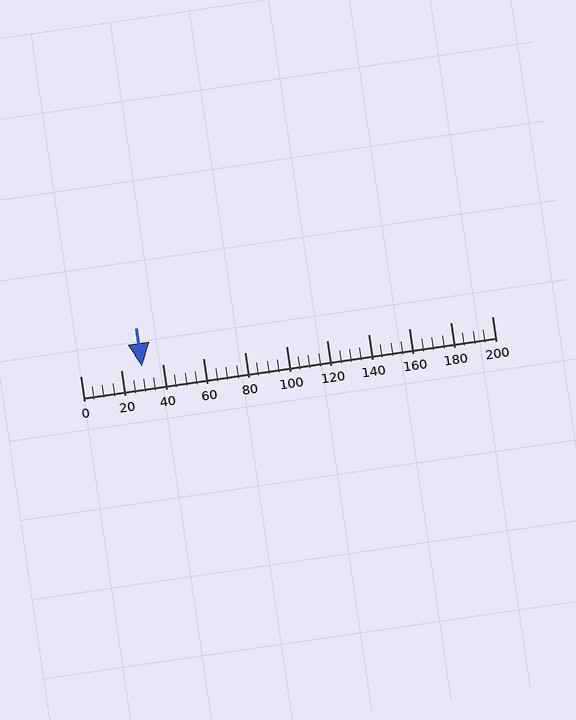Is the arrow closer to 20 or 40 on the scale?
The arrow is closer to 40.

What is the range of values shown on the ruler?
The ruler shows values from 0 to 200.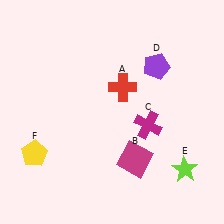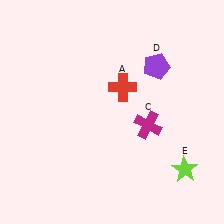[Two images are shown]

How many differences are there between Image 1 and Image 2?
There are 2 differences between the two images.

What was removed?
The yellow pentagon (F), the magenta square (B) were removed in Image 2.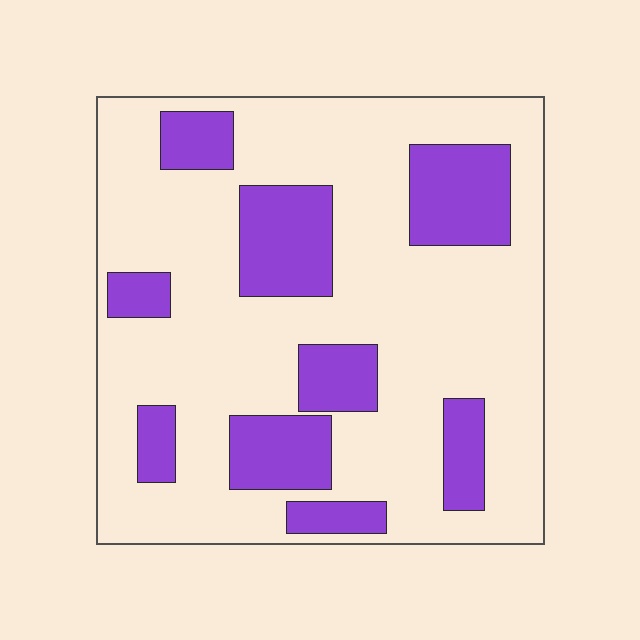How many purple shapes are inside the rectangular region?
9.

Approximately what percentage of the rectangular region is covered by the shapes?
Approximately 25%.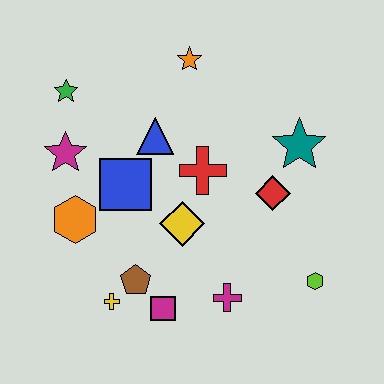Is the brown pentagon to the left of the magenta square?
Yes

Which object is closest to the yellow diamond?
The red cross is closest to the yellow diamond.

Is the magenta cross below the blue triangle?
Yes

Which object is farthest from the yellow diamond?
The green star is farthest from the yellow diamond.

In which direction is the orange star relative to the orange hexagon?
The orange star is above the orange hexagon.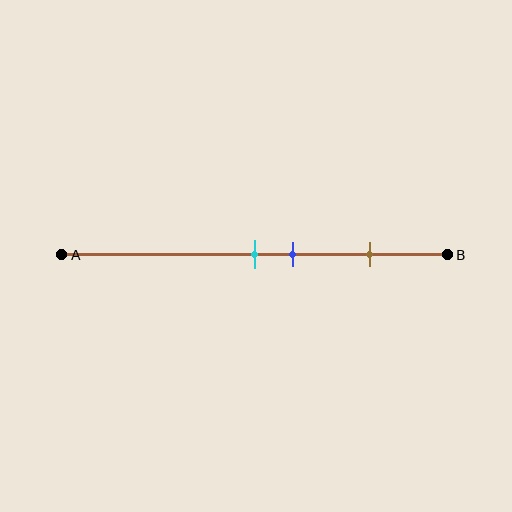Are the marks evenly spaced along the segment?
No, the marks are not evenly spaced.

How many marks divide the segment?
There are 3 marks dividing the segment.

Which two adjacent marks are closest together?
The cyan and blue marks are the closest adjacent pair.